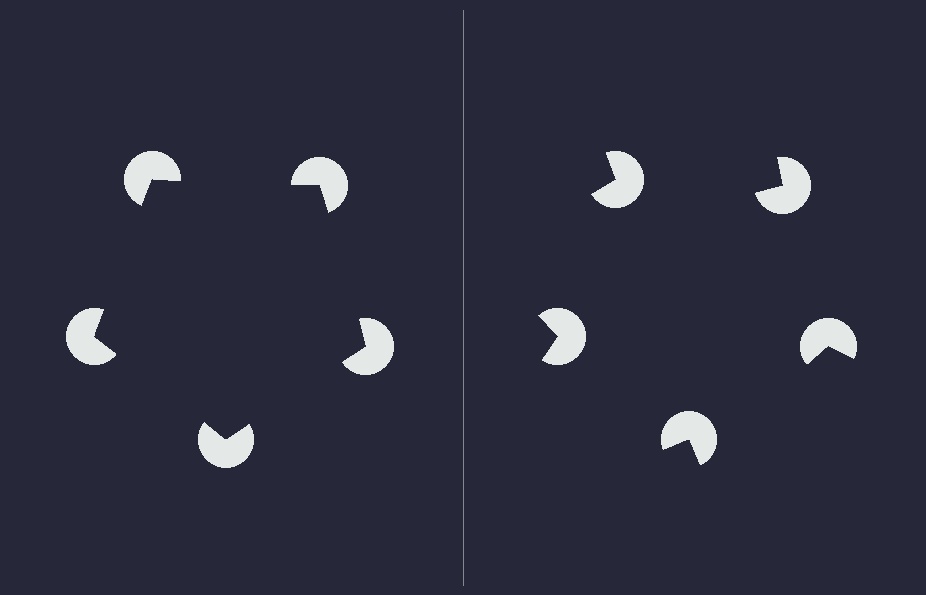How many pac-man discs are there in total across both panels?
10 — 5 on each side.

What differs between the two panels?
The pac-man discs are positioned identically on both sides; only the wedge orientations differ. On the left they align to a pentagon; on the right they are misaligned.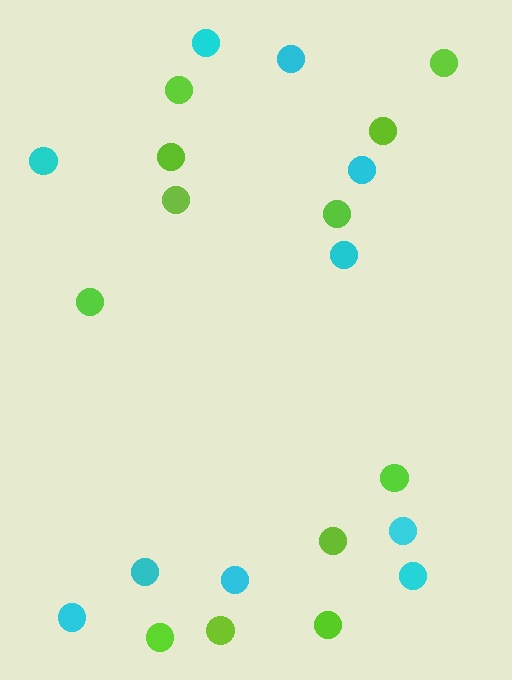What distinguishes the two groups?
There are 2 groups: one group of cyan circles (10) and one group of lime circles (12).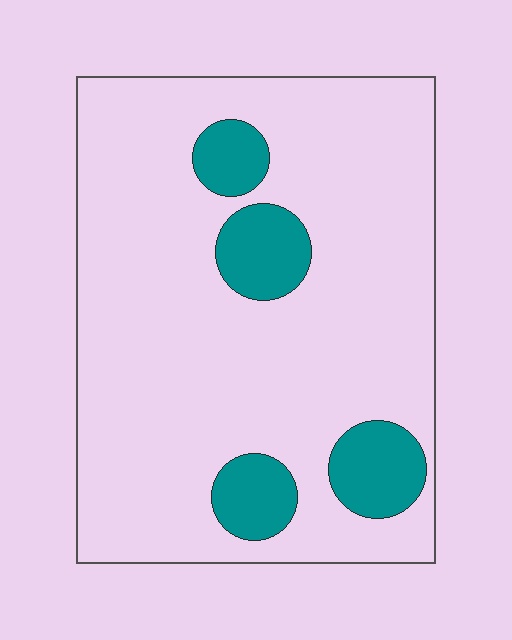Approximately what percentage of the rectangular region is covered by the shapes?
Approximately 15%.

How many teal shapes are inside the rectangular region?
4.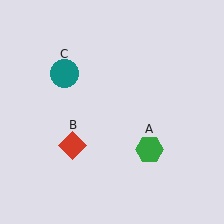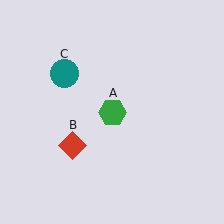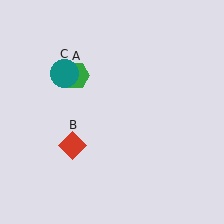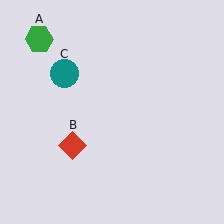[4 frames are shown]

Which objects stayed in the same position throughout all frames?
Red diamond (object B) and teal circle (object C) remained stationary.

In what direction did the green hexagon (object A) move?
The green hexagon (object A) moved up and to the left.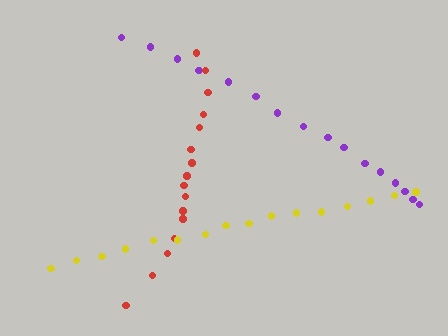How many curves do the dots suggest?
There are 3 distinct paths.